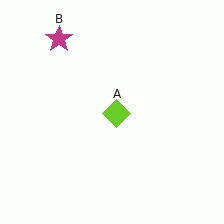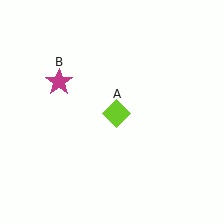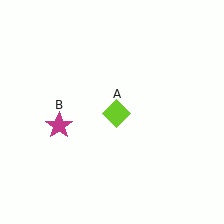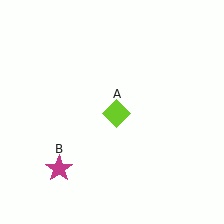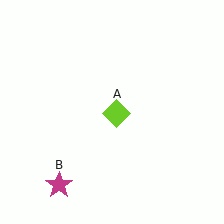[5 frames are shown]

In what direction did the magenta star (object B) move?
The magenta star (object B) moved down.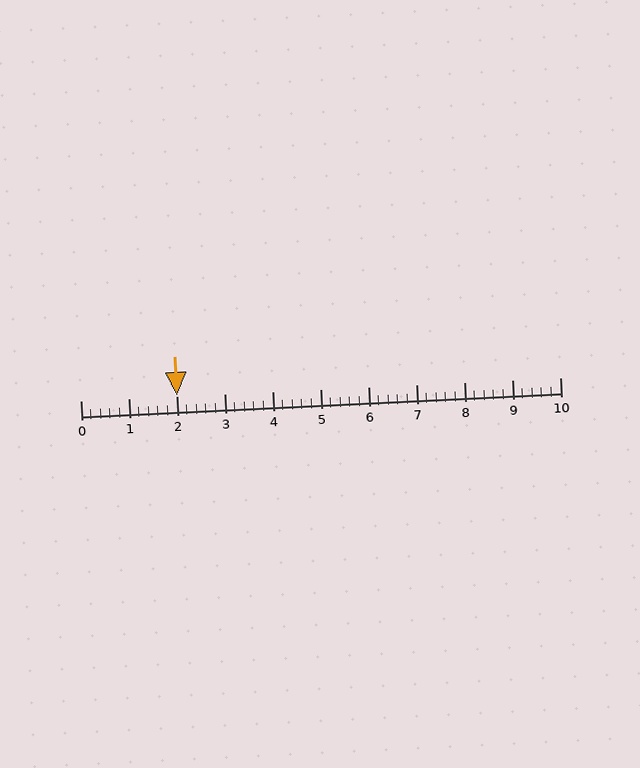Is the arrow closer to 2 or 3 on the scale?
The arrow is closer to 2.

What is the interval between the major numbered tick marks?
The major tick marks are spaced 1 units apart.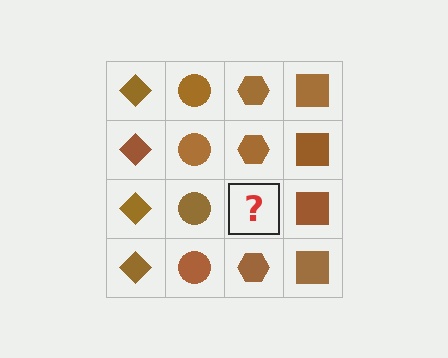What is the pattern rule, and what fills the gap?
The rule is that each column has a consistent shape. The gap should be filled with a brown hexagon.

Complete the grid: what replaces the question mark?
The question mark should be replaced with a brown hexagon.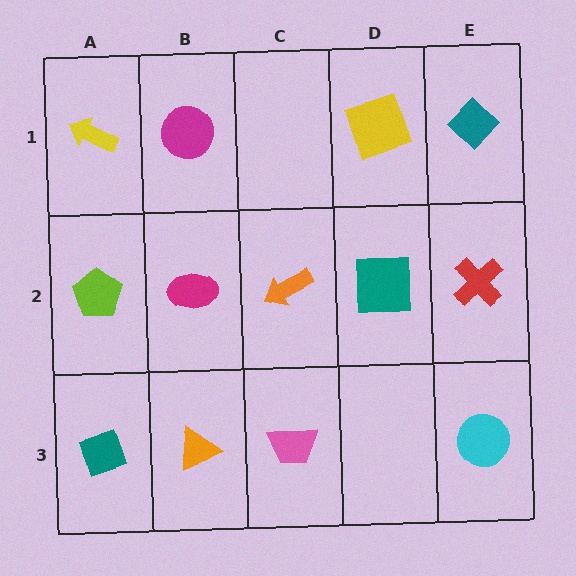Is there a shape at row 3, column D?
No, that cell is empty.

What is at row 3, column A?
A teal diamond.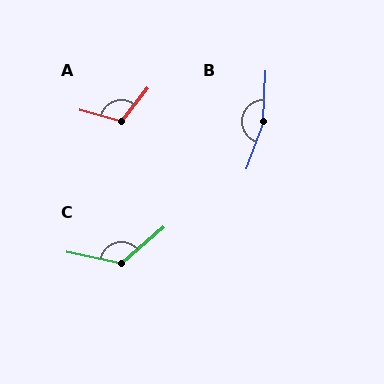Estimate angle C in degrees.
Approximately 127 degrees.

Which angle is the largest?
B, at approximately 163 degrees.